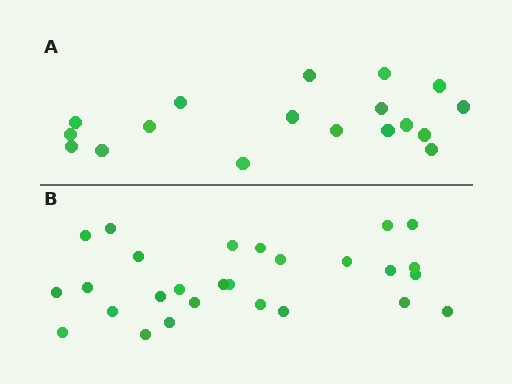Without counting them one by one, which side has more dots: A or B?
Region B (the bottom region) has more dots.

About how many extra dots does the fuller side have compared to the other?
Region B has roughly 8 or so more dots than region A.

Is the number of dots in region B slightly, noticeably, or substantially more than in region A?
Region B has substantially more. The ratio is roughly 1.5 to 1.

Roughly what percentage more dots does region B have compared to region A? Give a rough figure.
About 50% more.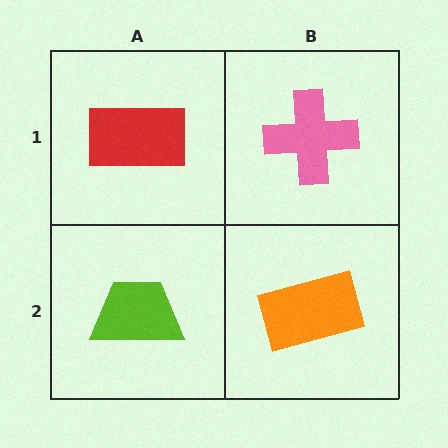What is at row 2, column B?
An orange rectangle.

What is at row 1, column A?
A red rectangle.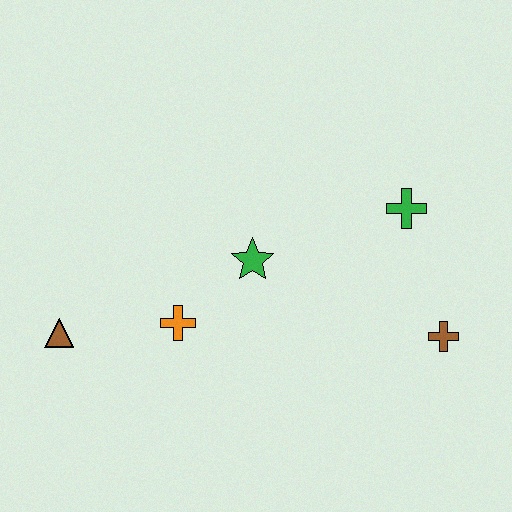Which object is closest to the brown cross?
The green cross is closest to the brown cross.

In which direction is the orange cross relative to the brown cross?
The orange cross is to the left of the brown cross.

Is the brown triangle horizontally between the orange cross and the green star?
No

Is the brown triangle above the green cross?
No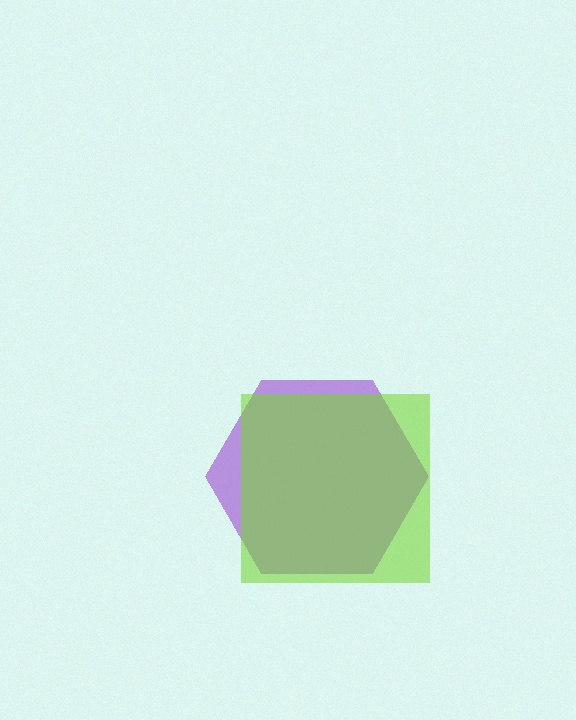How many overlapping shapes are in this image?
There are 2 overlapping shapes in the image.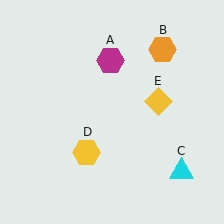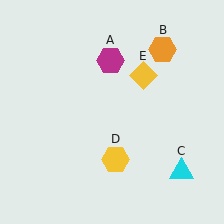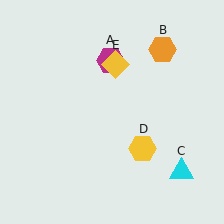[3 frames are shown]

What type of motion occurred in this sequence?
The yellow hexagon (object D), yellow diamond (object E) rotated counterclockwise around the center of the scene.